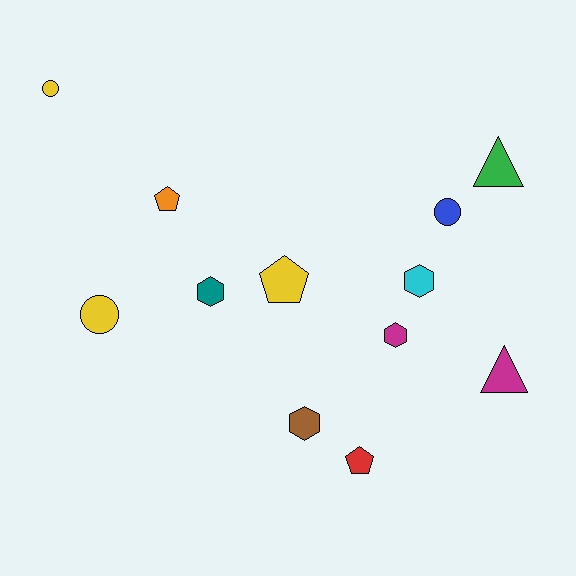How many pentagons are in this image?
There are 3 pentagons.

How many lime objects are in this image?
There are no lime objects.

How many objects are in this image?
There are 12 objects.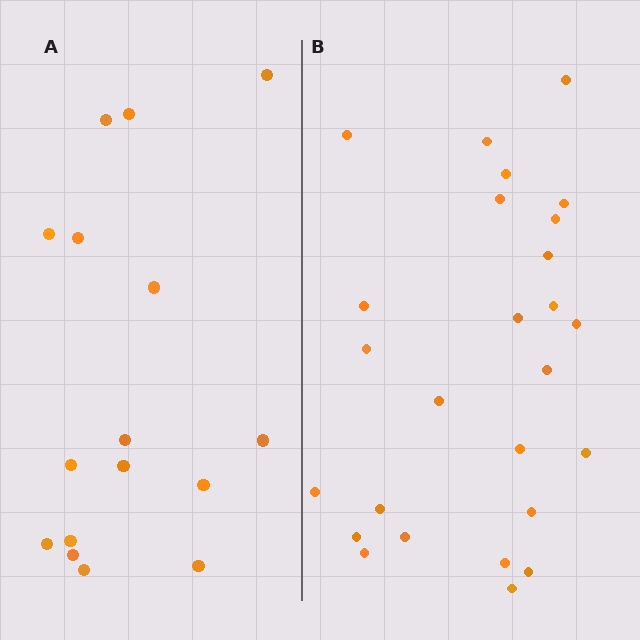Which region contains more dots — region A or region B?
Region B (the right region) has more dots.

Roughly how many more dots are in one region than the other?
Region B has roughly 10 or so more dots than region A.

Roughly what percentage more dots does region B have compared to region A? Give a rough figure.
About 60% more.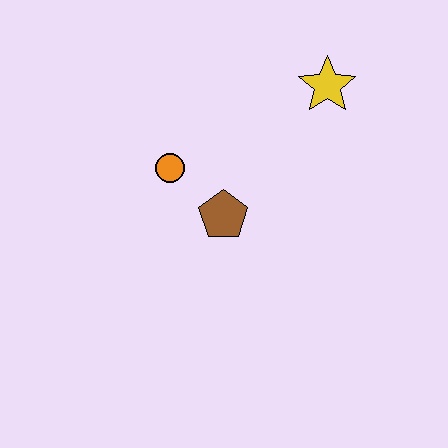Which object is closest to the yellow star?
The brown pentagon is closest to the yellow star.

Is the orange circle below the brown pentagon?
No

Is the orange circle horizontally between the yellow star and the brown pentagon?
No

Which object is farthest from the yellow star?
The orange circle is farthest from the yellow star.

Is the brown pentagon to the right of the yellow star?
No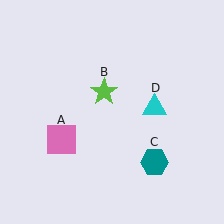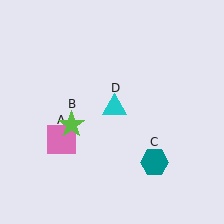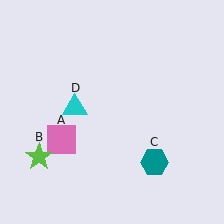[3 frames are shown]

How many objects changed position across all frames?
2 objects changed position: lime star (object B), cyan triangle (object D).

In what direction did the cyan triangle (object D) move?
The cyan triangle (object D) moved left.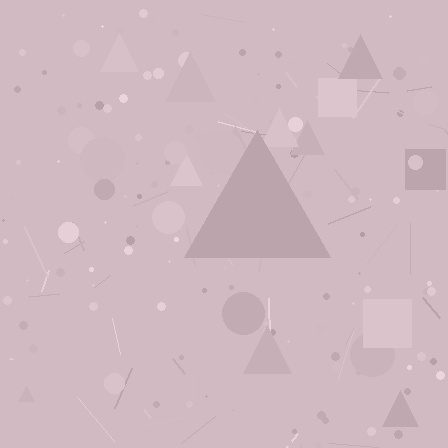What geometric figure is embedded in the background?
A triangle is embedded in the background.